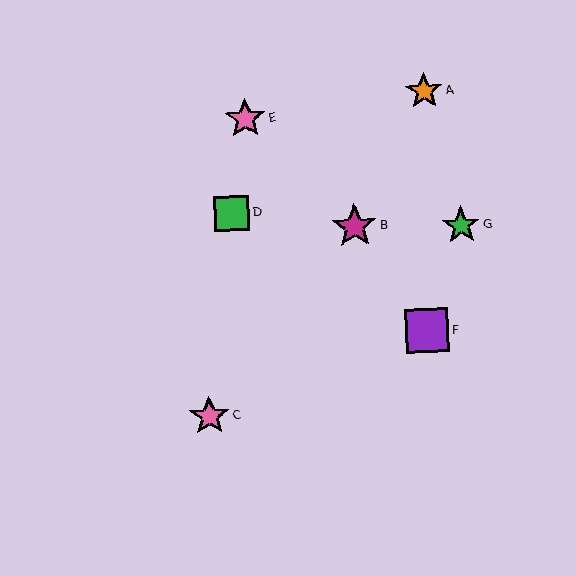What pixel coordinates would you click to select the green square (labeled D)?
Click at (232, 213) to select the green square D.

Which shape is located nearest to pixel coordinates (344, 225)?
The magenta star (labeled B) at (354, 226) is nearest to that location.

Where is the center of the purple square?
The center of the purple square is at (427, 331).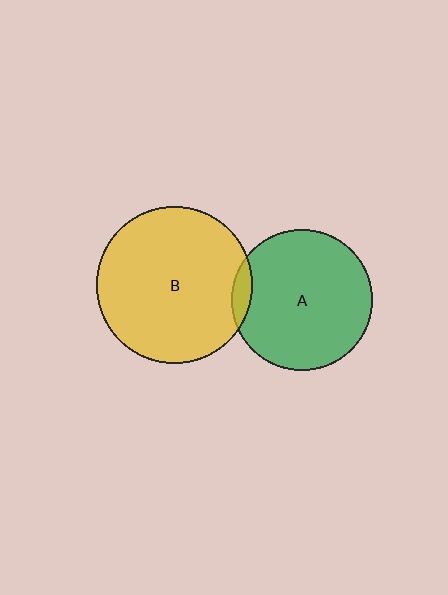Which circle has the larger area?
Circle B (yellow).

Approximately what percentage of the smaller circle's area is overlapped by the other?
Approximately 5%.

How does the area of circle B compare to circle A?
Approximately 1.2 times.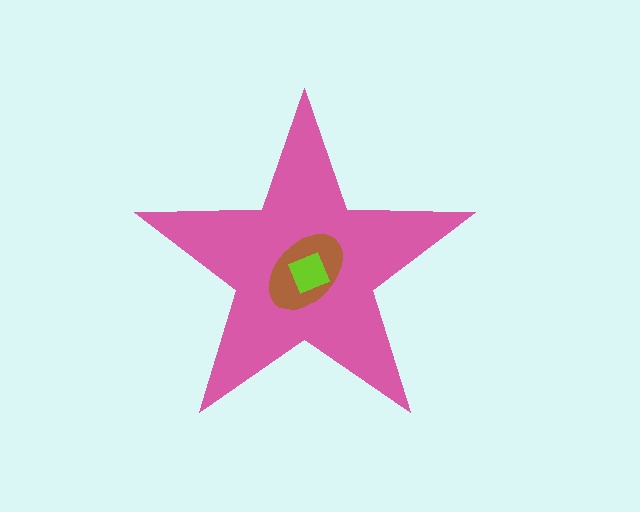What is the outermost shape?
The pink star.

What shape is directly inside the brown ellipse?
The lime square.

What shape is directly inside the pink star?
The brown ellipse.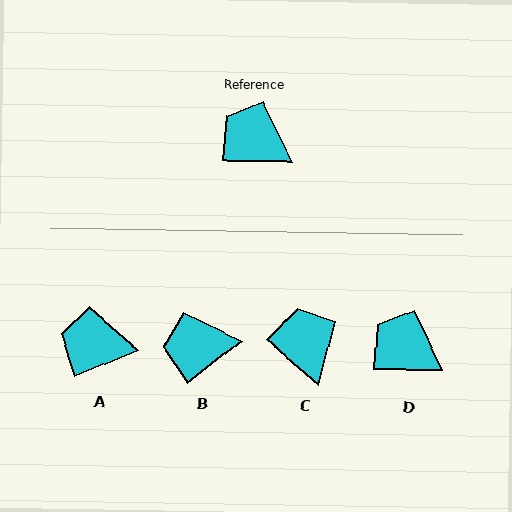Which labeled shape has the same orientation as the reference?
D.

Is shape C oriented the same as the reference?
No, it is off by about 40 degrees.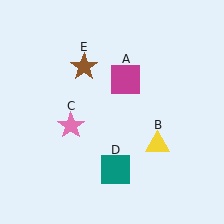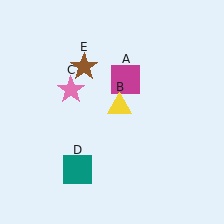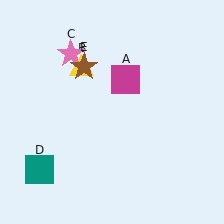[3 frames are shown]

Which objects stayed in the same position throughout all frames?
Magenta square (object A) and brown star (object E) remained stationary.